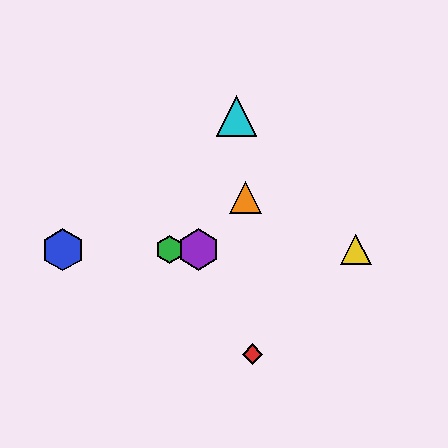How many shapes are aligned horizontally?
4 shapes (the blue hexagon, the green hexagon, the yellow triangle, the purple hexagon) are aligned horizontally.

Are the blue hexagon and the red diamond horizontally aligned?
No, the blue hexagon is at y≈250 and the red diamond is at y≈354.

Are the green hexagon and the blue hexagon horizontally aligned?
Yes, both are at y≈250.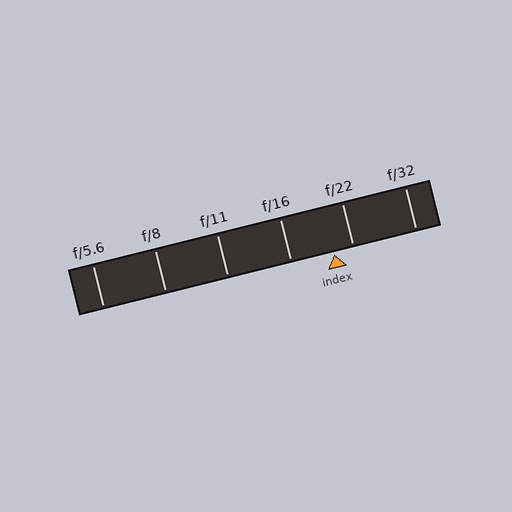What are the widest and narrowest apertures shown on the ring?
The widest aperture shown is f/5.6 and the narrowest is f/32.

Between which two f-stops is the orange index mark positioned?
The index mark is between f/16 and f/22.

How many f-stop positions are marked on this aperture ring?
There are 6 f-stop positions marked.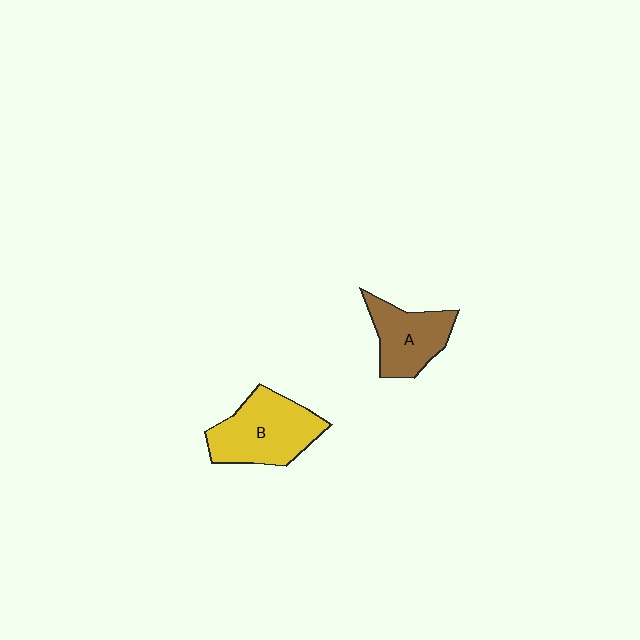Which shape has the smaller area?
Shape A (brown).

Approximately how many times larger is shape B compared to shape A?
Approximately 1.3 times.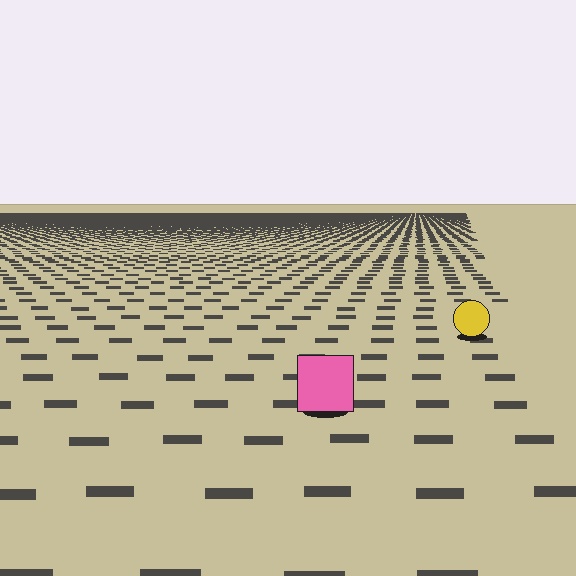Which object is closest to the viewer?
The pink square is closest. The texture marks near it are larger and more spread out.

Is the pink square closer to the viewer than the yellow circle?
Yes. The pink square is closer — you can tell from the texture gradient: the ground texture is coarser near it.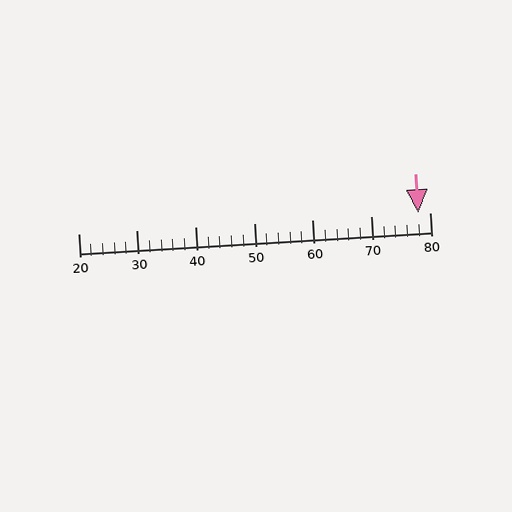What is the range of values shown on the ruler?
The ruler shows values from 20 to 80.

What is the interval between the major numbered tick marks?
The major tick marks are spaced 10 units apart.